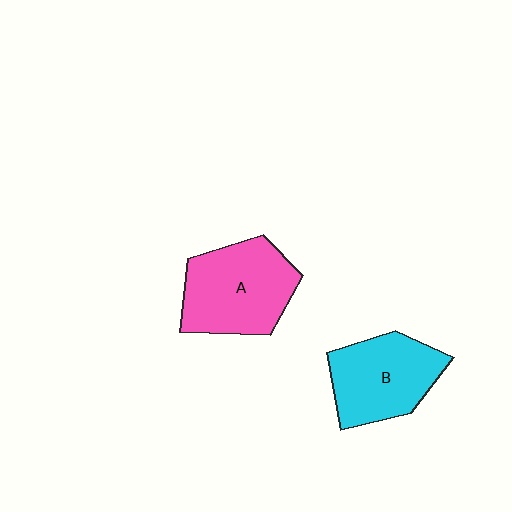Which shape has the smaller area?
Shape B (cyan).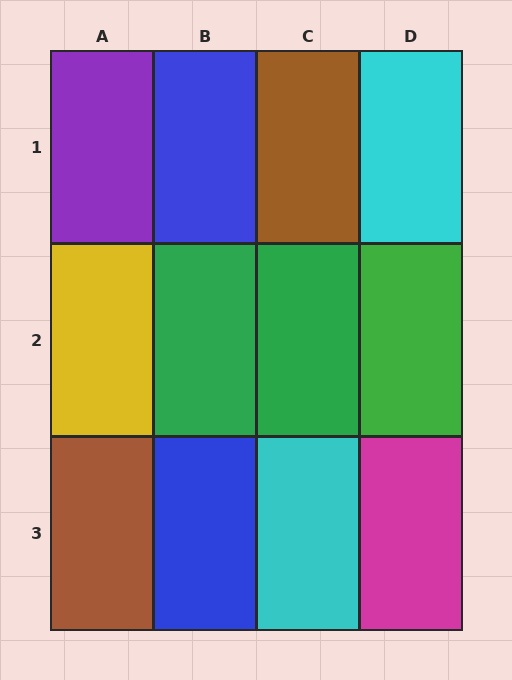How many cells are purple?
1 cell is purple.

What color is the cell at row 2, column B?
Green.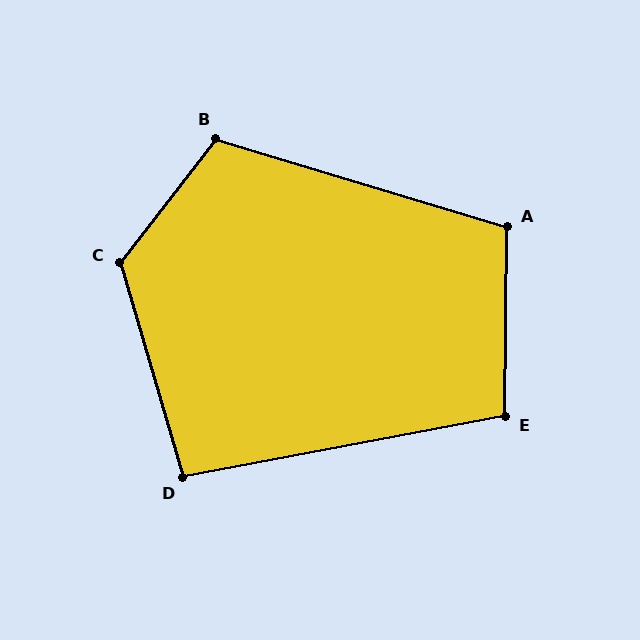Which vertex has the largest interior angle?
C, at approximately 126 degrees.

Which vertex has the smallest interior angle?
D, at approximately 96 degrees.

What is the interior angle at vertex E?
Approximately 101 degrees (obtuse).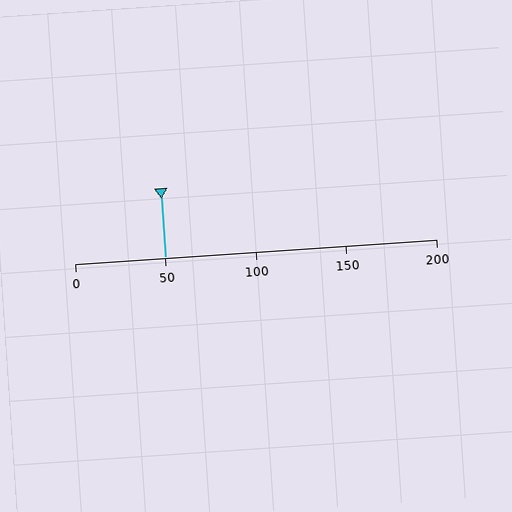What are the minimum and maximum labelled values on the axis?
The axis runs from 0 to 200.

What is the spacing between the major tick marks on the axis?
The major ticks are spaced 50 apart.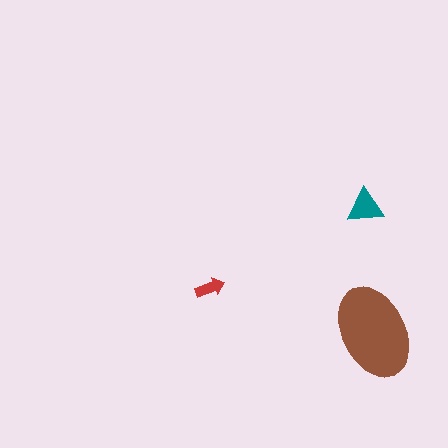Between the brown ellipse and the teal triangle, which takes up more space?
The brown ellipse.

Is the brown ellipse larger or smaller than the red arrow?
Larger.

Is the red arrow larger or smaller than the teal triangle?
Smaller.